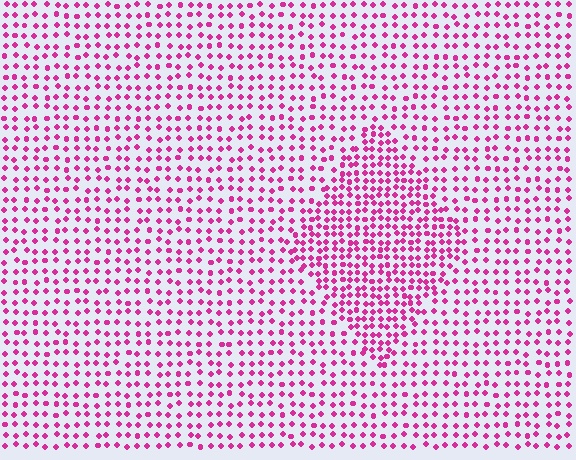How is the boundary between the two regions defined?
The boundary is defined by a change in element density (approximately 1.8x ratio). All elements are the same color, size, and shape.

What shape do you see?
I see a diamond.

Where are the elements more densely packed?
The elements are more densely packed inside the diamond boundary.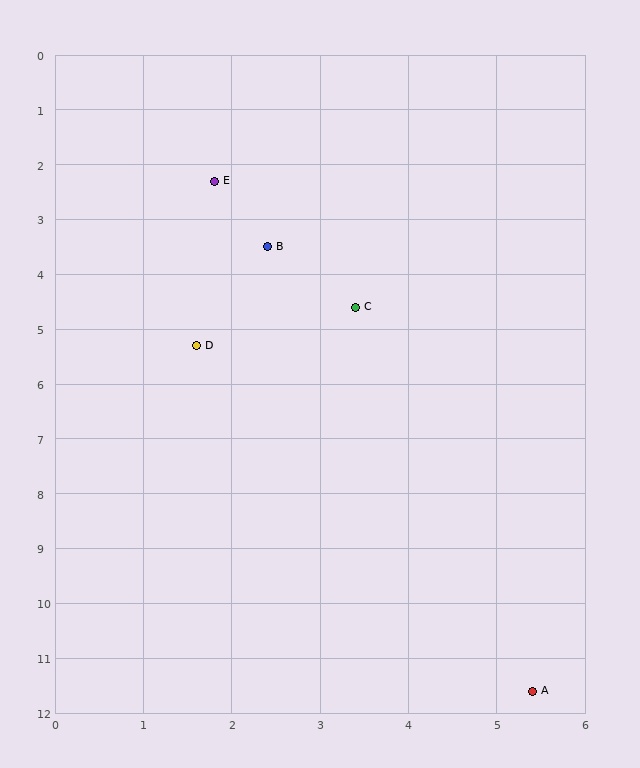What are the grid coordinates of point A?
Point A is at approximately (5.4, 11.6).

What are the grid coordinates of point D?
Point D is at approximately (1.6, 5.3).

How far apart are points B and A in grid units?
Points B and A are about 8.6 grid units apart.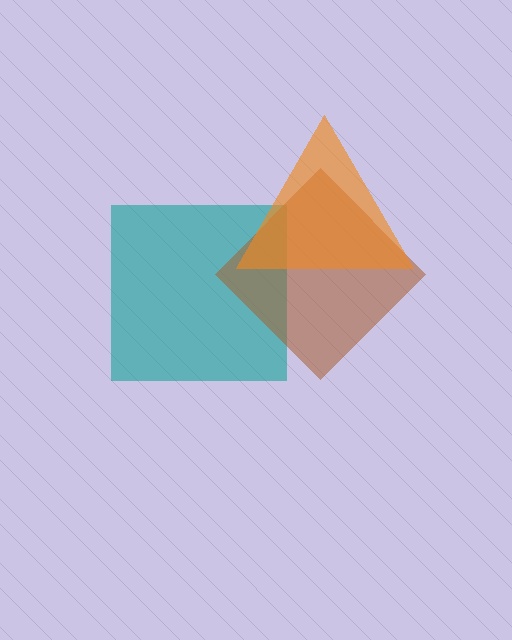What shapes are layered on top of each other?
The layered shapes are: a teal square, a brown diamond, an orange triangle.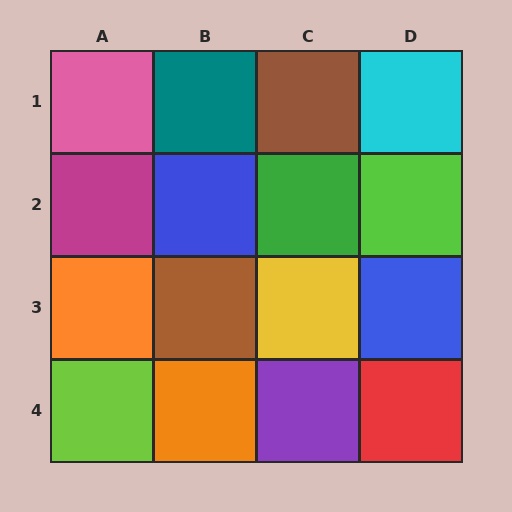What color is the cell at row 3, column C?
Yellow.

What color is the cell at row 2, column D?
Lime.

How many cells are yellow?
1 cell is yellow.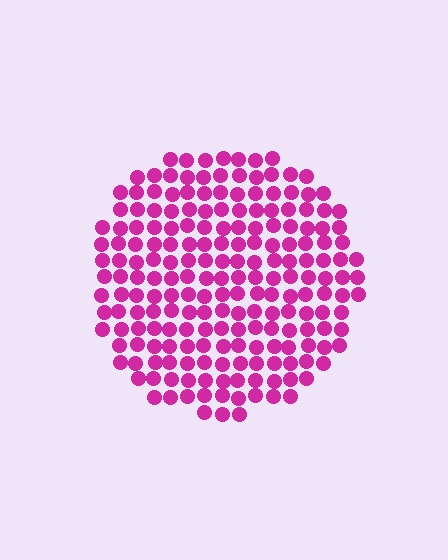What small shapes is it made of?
It is made of small circles.